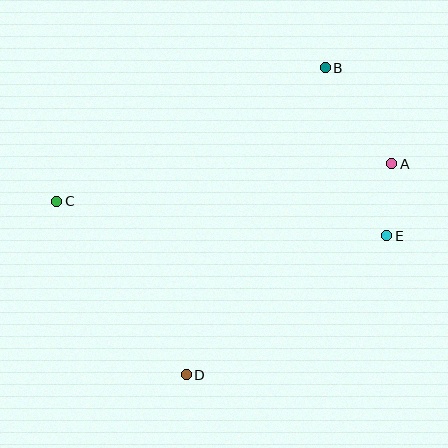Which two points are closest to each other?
Points A and E are closest to each other.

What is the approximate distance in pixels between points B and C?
The distance between B and C is approximately 299 pixels.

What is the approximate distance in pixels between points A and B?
The distance between A and B is approximately 117 pixels.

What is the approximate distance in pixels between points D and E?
The distance between D and E is approximately 244 pixels.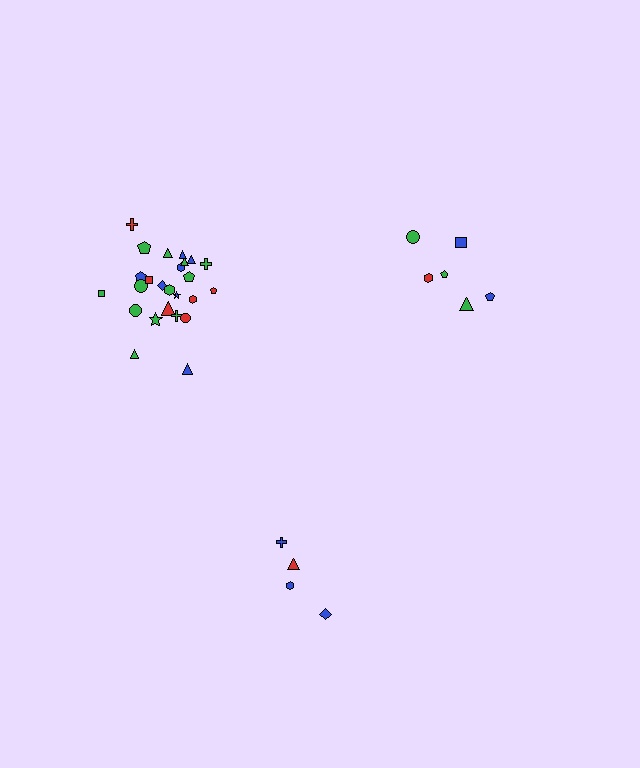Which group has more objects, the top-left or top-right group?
The top-left group.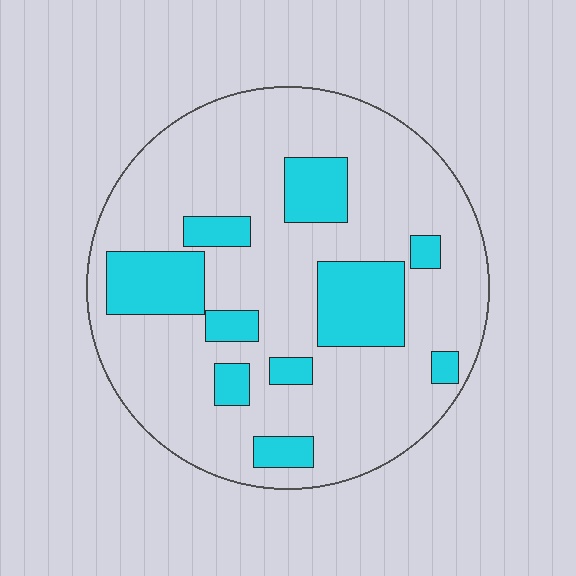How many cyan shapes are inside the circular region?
10.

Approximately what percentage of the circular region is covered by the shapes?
Approximately 20%.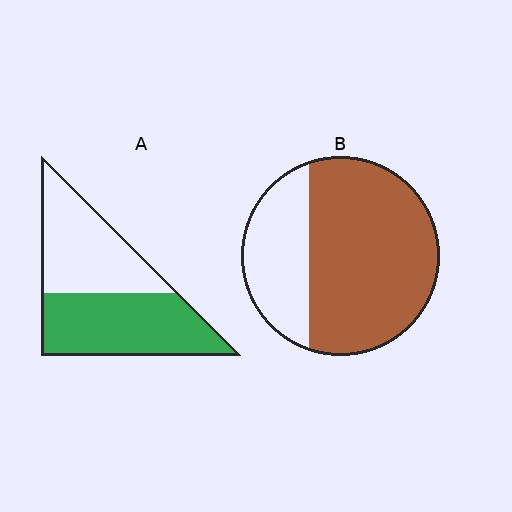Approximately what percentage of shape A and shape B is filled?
A is approximately 55% and B is approximately 70%.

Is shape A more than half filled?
Roughly half.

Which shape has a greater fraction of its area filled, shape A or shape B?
Shape B.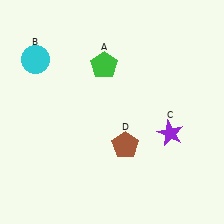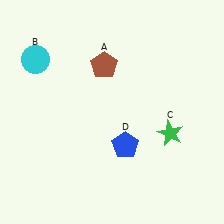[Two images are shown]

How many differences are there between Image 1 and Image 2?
There are 3 differences between the two images.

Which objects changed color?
A changed from green to brown. C changed from purple to green. D changed from brown to blue.